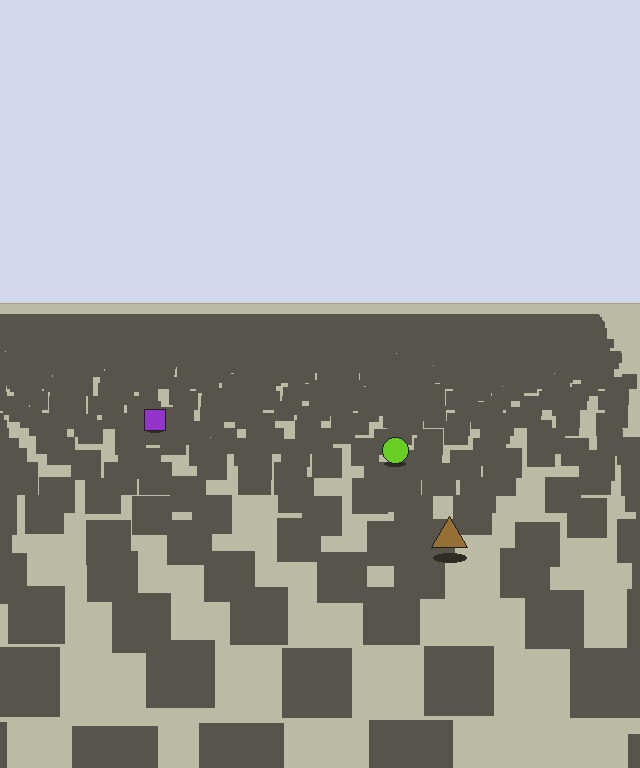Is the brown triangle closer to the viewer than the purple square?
Yes. The brown triangle is closer — you can tell from the texture gradient: the ground texture is coarser near it.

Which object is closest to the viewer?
The brown triangle is closest. The texture marks near it are larger and more spread out.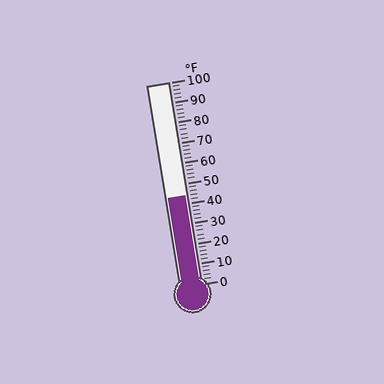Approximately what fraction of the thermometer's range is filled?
The thermometer is filled to approximately 45% of its range.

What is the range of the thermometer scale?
The thermometer scale ranges from 0°F to 100°F.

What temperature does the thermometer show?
The thermometer shows approximately 44°F.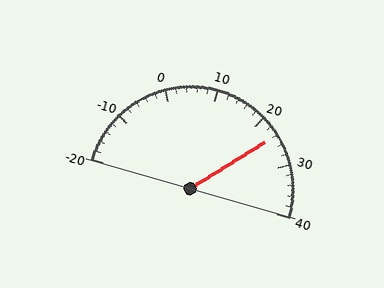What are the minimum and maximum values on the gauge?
The gauge ranges from -20 to 40.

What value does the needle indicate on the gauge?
The needle indicates approximately 24.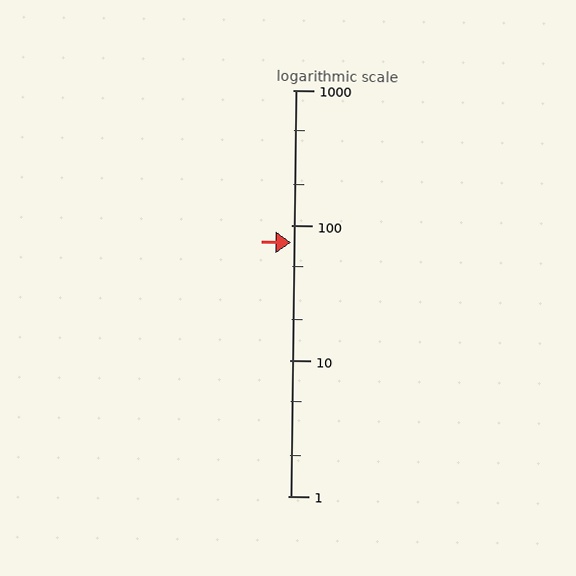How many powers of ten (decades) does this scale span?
The scale spans 3 decades, from 1 to 1000.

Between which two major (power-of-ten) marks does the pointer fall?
The pointer is between 10 and 100.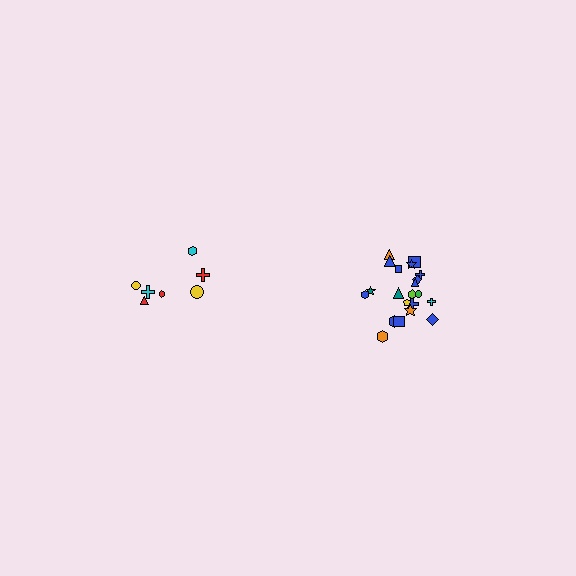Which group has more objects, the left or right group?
The right group.